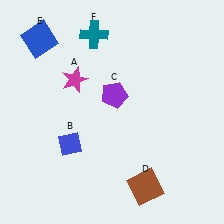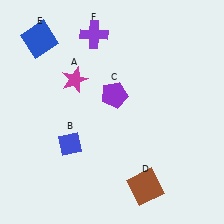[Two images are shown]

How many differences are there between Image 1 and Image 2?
There is 1 difference between the two images.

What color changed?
The cross (F) changed from teal in Image 1 to purple in Image 2.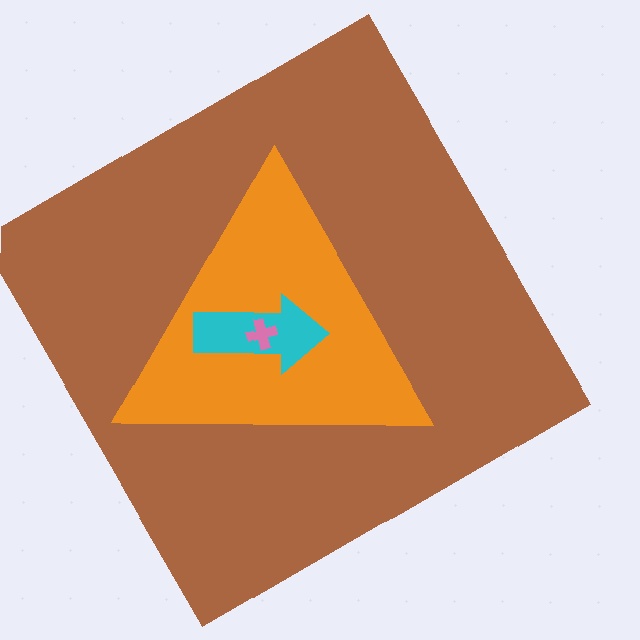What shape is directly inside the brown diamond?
The orange triangle.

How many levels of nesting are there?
4.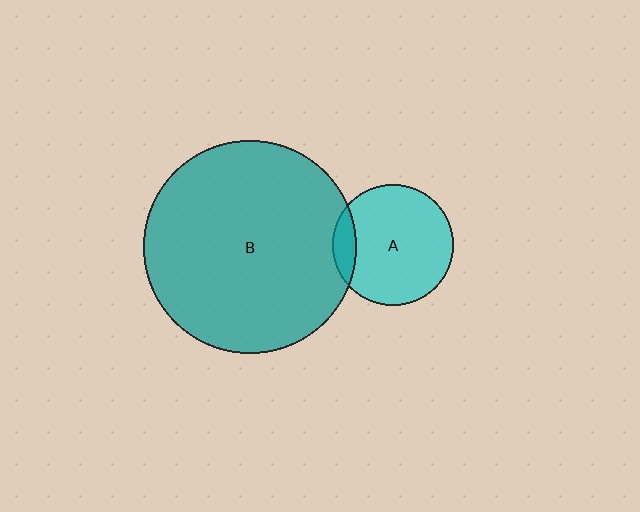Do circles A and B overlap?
Yes.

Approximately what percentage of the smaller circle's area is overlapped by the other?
Approximately 10%.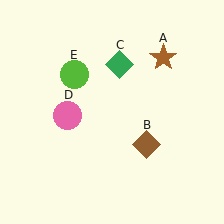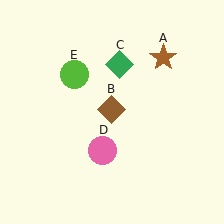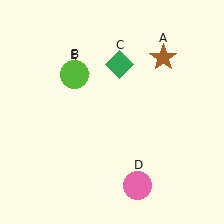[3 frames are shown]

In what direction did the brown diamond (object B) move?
The brown diamond (object B) moved up and to the left.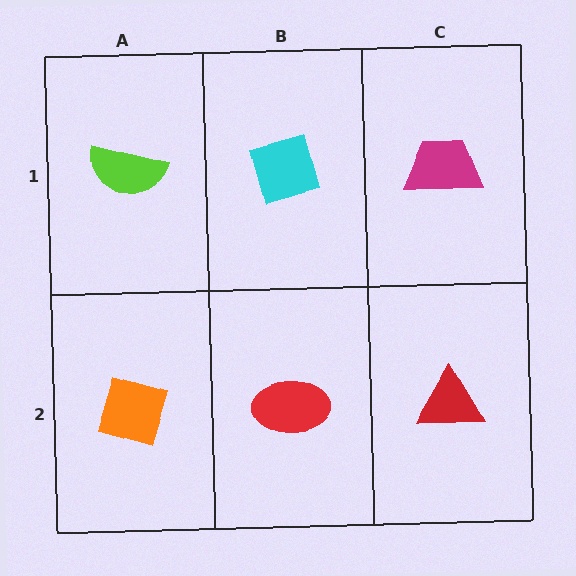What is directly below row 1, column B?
A red ellipse.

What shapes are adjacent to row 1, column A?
An orange diamond (row 2, column A), a cyan diamond (row 1, column B).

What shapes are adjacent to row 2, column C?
A magenta trapezoid (row 1, column C), a red ellipse (row 2, column B).